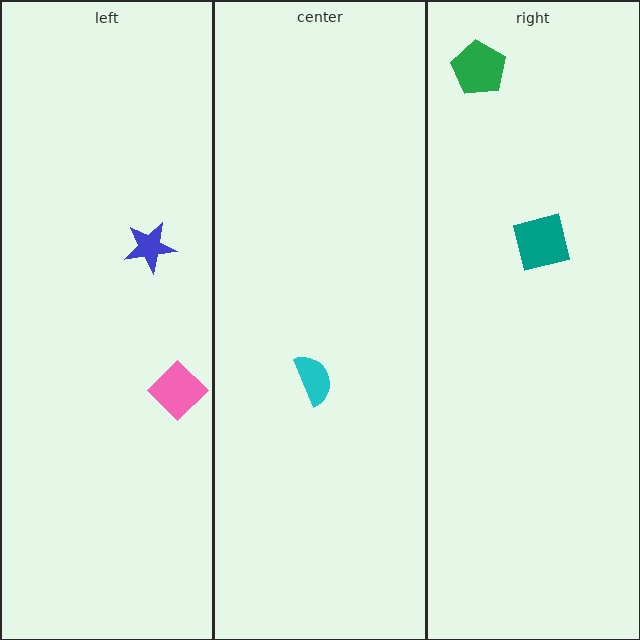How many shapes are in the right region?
2.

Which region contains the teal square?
The right region.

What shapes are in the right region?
The teal square, the green pentagon.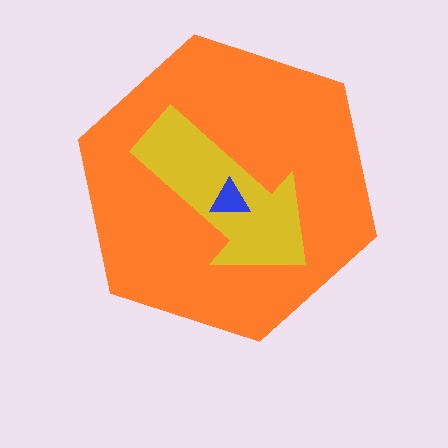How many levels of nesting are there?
3.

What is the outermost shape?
The orange hexagon.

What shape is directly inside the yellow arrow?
The blue triangle.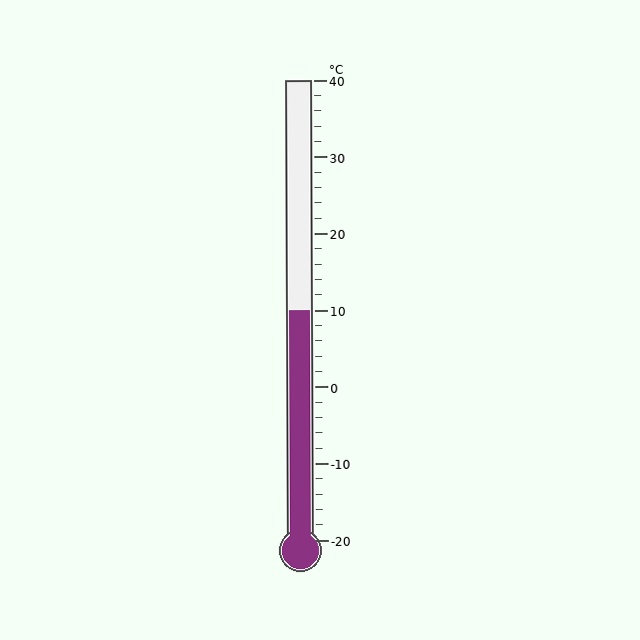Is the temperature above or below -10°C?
The temperature is above -10°C.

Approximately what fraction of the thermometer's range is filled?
The thermometer is filled to approximately 50% of its range.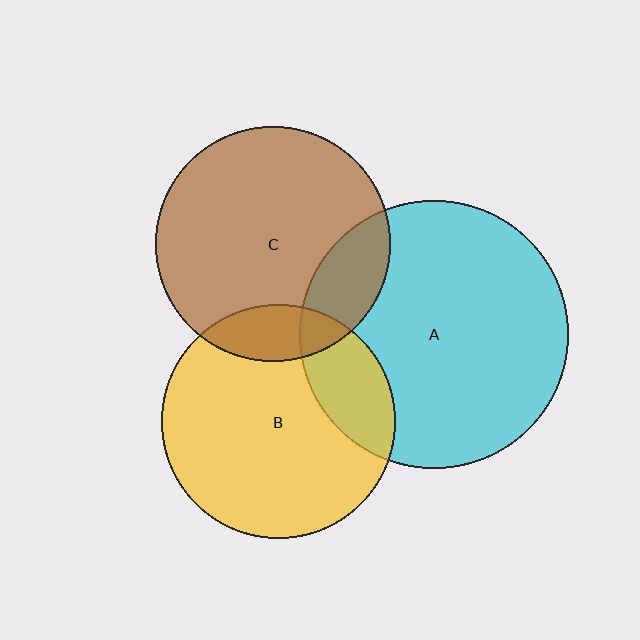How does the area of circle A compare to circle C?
Approximately 1.3 times.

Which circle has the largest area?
Circle A (cyan).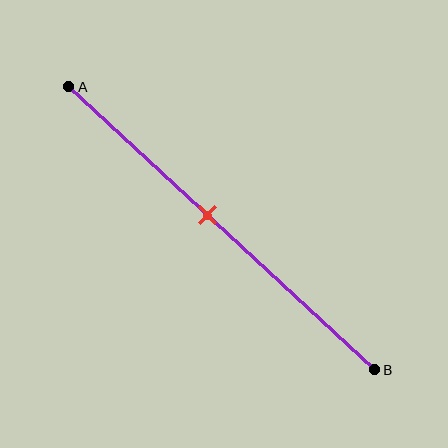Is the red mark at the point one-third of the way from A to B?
No, the mark is at about 45% from A, not at the 33% one-third point.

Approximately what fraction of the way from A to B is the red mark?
The red mark is approximately 45% of the way from A to B.